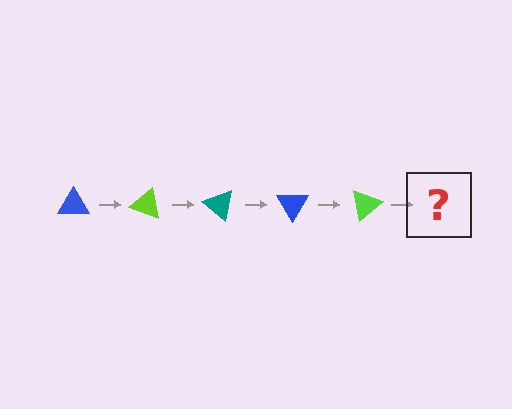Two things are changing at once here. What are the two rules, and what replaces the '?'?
The two rules are that it rotates 20 degrees each step and the color cycles through blue, lime, and teal. The '?' should be a teal triangle, rotated 100 degrees from the start.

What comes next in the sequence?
The next element should be a teal triangle, rotated 100 degrees from the start.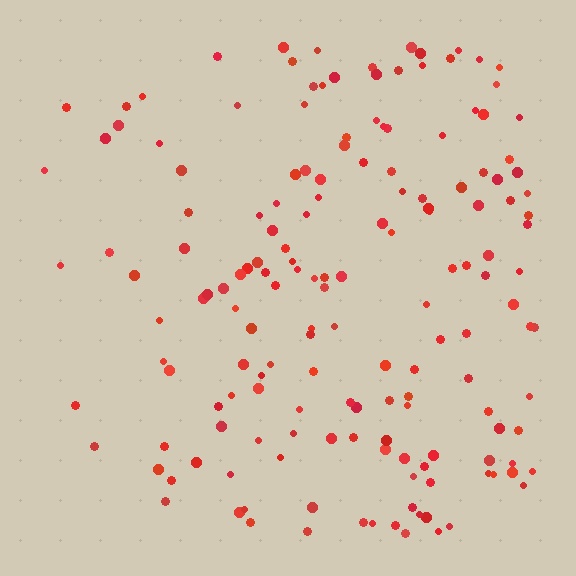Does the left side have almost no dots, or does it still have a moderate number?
Still a moderate number, just noticeably fewer than the right.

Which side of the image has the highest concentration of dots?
The right.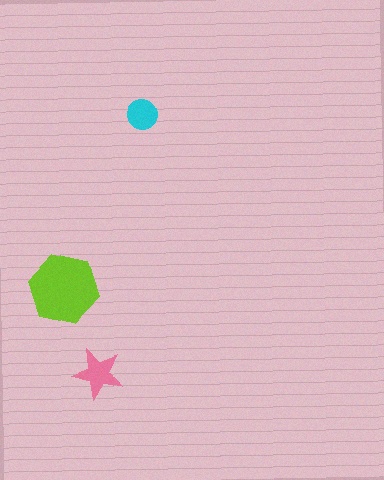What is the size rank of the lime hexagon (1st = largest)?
1st.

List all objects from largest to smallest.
The lime hexagon, the pink star, the cyan circle.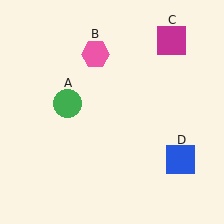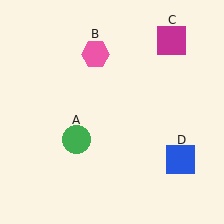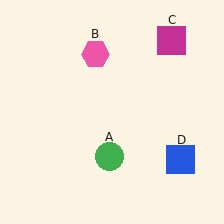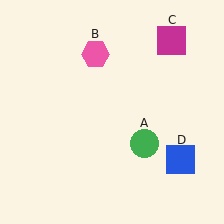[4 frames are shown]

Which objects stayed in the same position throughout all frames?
Pink hexagon (object B) and magenta square (object C) and blue square (object D) remained stationary.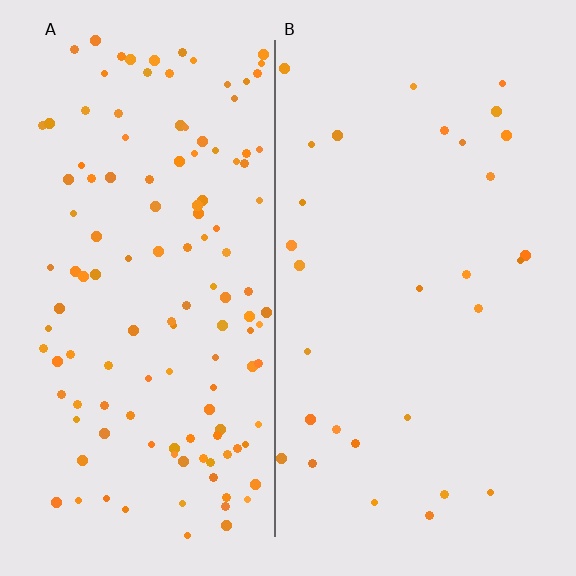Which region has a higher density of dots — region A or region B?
A (the left).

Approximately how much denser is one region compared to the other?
Approximately 4.3× — region A over region B.